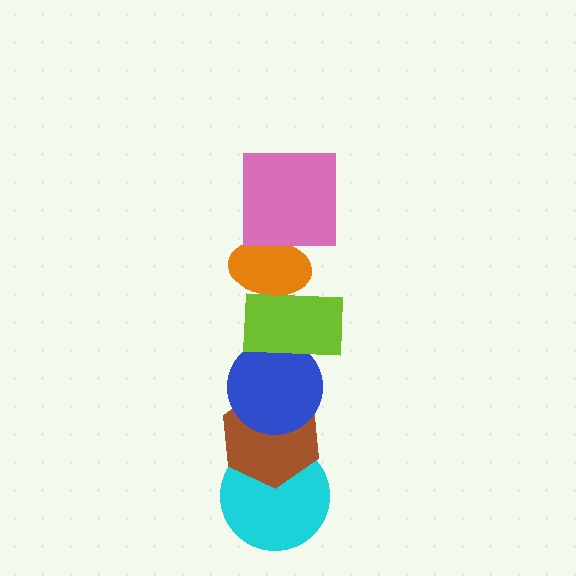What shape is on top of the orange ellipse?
The pink square is on top of the orange ellipse.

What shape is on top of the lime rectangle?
The orange ellipse is on top of the lime rectangle.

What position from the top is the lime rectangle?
The lime rectangle is 3rd from the top.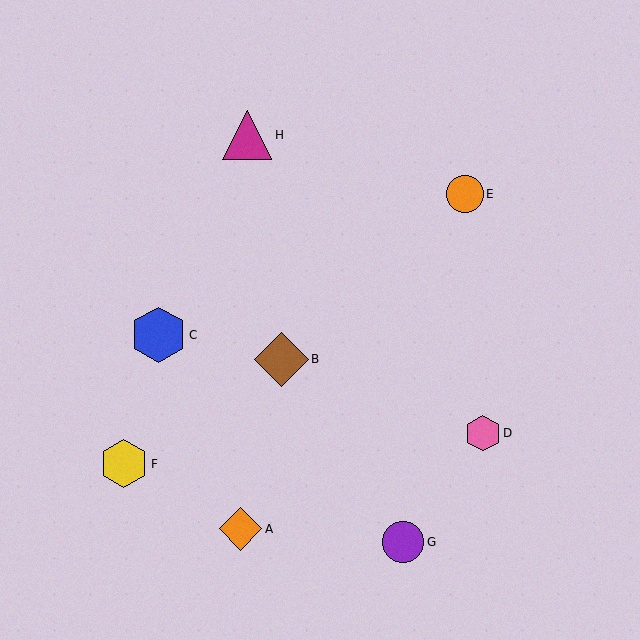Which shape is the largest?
The blue hexagon (labeled C) is the largest.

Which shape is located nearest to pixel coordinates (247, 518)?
The orange diamond (labeled A) at (241, 529) is nearest to that location.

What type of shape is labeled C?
Shape C is a blue hexagon.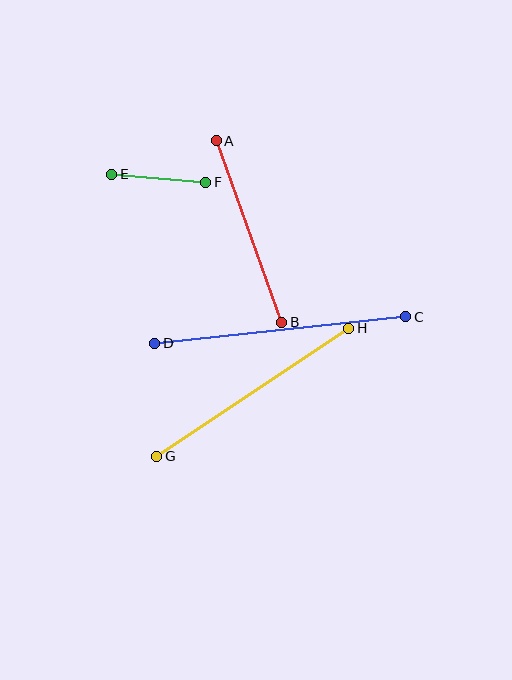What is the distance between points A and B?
The distance is approximately 193 pixels.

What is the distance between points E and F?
The distance is approximately 94 pixels.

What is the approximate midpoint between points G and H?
The midpoint is at approximately (253, 392) pixels.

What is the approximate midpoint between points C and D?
The midpoint is at approximately (280, 330) pixels.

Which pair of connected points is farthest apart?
Points C and D are farthest apart.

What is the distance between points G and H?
The distance is approximately 231 pixels.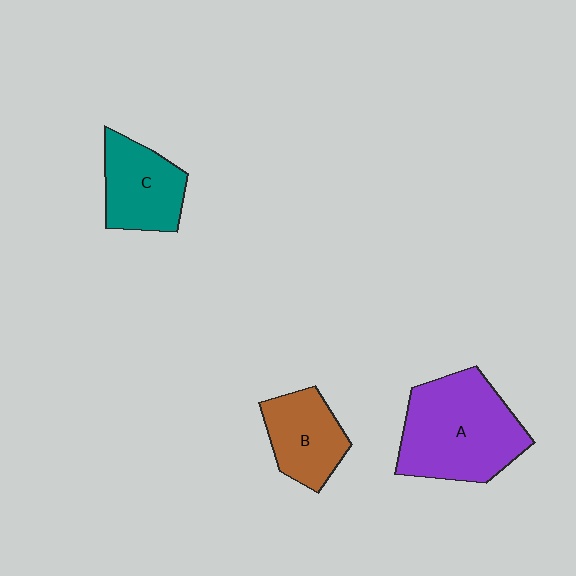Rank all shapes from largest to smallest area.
From largest to smallest: A (purple), C (teal), B (brown).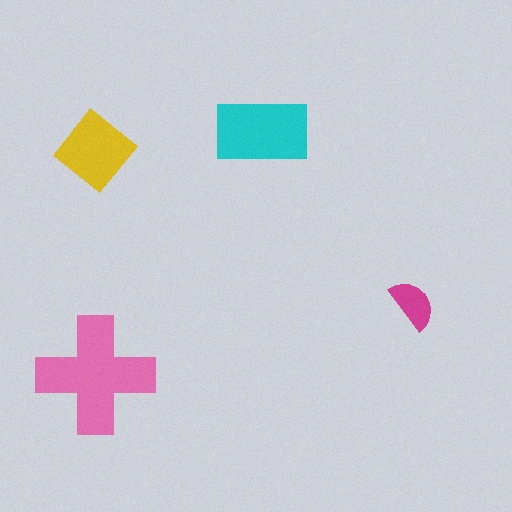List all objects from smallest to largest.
The magenta semicircle, the yellow diamond, the cyan rectangle, the pink cross.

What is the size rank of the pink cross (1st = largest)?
1st.